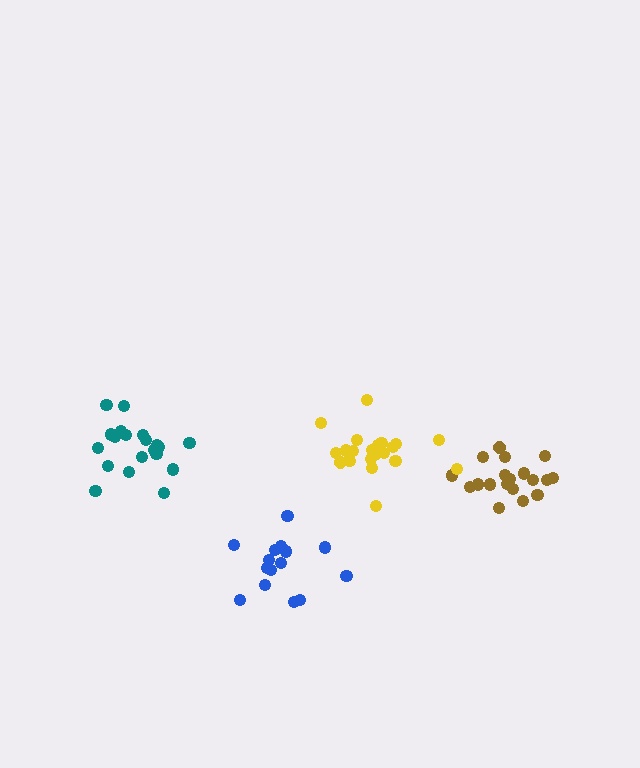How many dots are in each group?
Group 1: 19 dots, Group 2: 21 dots, Group 3: 15 dots, Group 4: 21 dots (76 total).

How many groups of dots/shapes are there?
There are 4 groups.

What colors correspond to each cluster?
The clusters are colored: brown, teal, blue, yellow.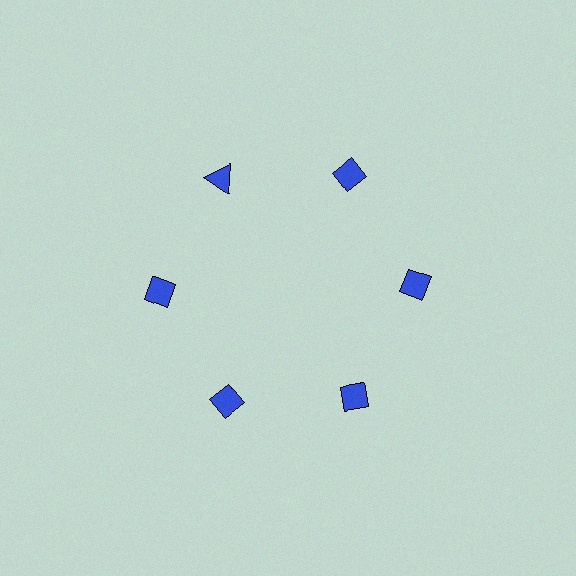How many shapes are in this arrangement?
There are 6 shapes arranged in a ring pattern.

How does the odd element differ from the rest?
It has a different shape: triangle instead of diamond.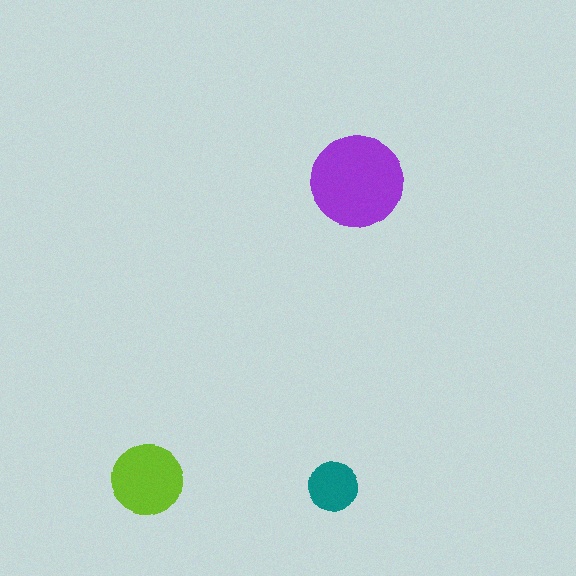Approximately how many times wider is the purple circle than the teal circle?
About 2 times wider.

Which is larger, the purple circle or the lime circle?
The purple one.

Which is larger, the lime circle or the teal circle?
The lime one.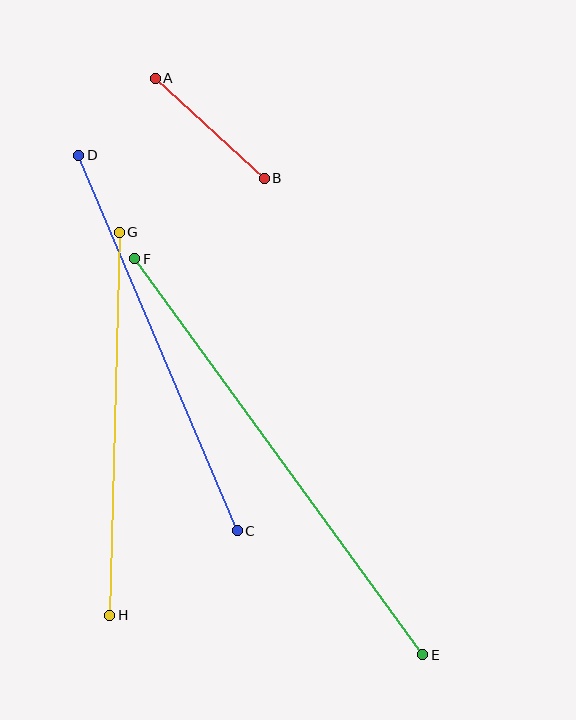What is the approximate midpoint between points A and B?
The midpoint is at approximately (210, 128) pixels.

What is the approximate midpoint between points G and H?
The midpoint is at approximately (115, 424) pixels.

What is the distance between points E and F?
The distance is approximately 490 pixels.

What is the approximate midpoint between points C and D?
The midpoint is at approximately (158, 343) pixels.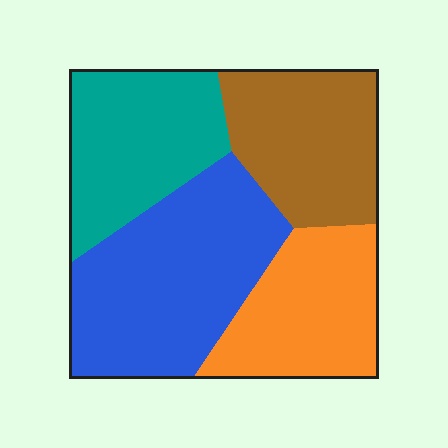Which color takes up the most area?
Blue, at roughly 35%.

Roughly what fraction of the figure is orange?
Orange covers 22% of the figure.